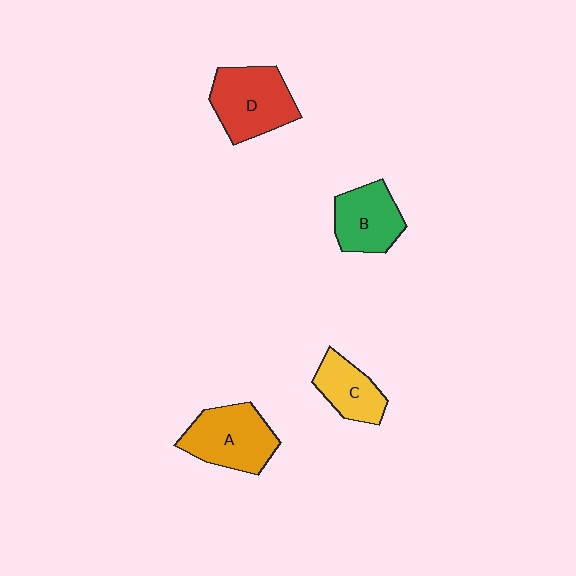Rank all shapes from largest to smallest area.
From largest to smallest: D (red), A (orange), B (green), C (yellow).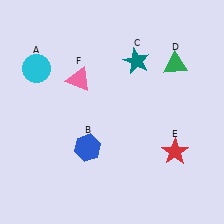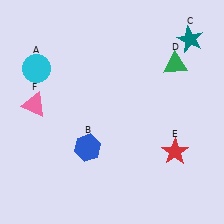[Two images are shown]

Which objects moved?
The objects that moved are: the teal star (C), the pink triangle (F).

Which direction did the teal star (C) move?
The teal star (C) moved right.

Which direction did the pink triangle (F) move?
The pink triangle (F) moved left.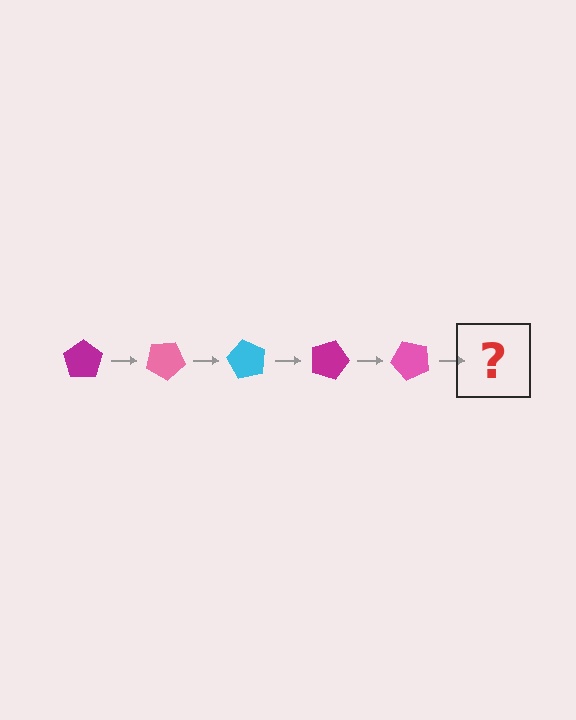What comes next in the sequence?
The next element should be a cyan pentagon, rotated 150 degrees from the start.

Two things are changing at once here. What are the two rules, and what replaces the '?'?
The two rules are that it rotates 30 degrees each step and the color cycles through magenta, pink, and cyan. The '?' should be a cyan pentagon, rotated 150 degrees from the start.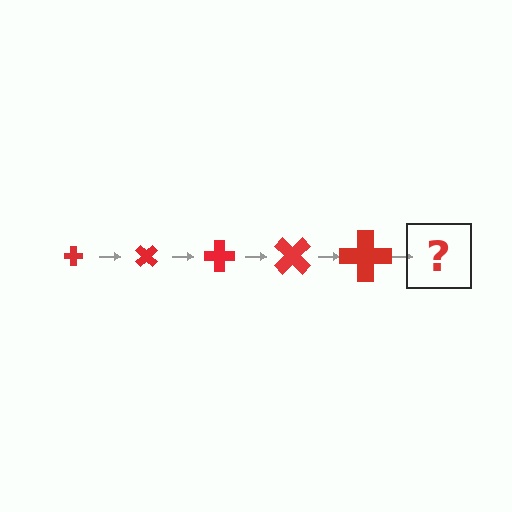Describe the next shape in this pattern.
It should be a cross, larger than the previous one and rotated 225 degrees from the start.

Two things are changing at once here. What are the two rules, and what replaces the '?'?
The two rules are that the cross grows larger each step and it rotates 45 degrees each step. The '?' should be a cross, larger than the previous one and rotated 225 degrees from the start.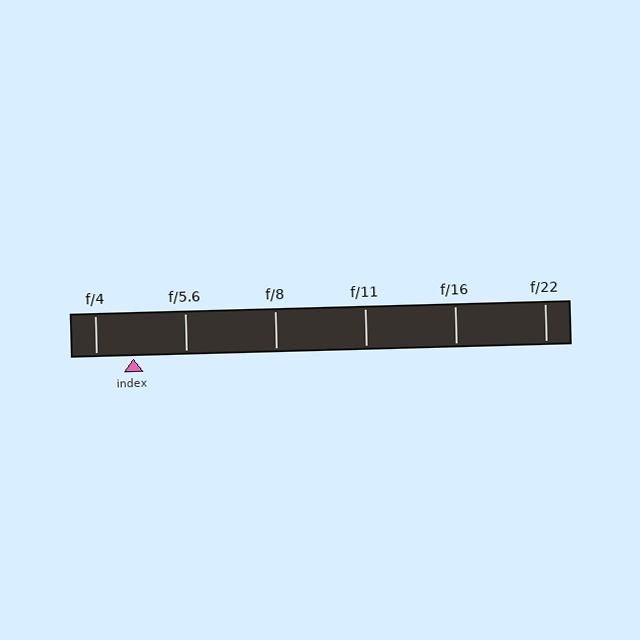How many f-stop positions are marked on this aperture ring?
There are 6 f-stop positions marked.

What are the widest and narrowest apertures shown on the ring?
The widest aperture shown is f/4 and the narrowest is f/22.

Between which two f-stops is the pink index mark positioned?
The index mark is between f/4 and f/5.6.